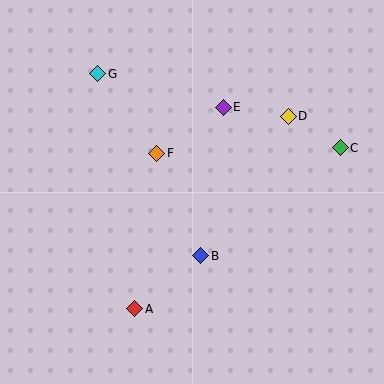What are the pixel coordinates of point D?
Point D is at (288, 116).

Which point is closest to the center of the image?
Point F at (157, 153) is closest to the center.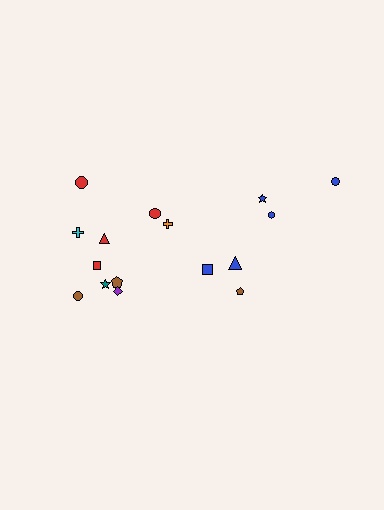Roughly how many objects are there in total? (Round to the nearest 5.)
Roughly 15 objects in total.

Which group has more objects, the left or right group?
The left group.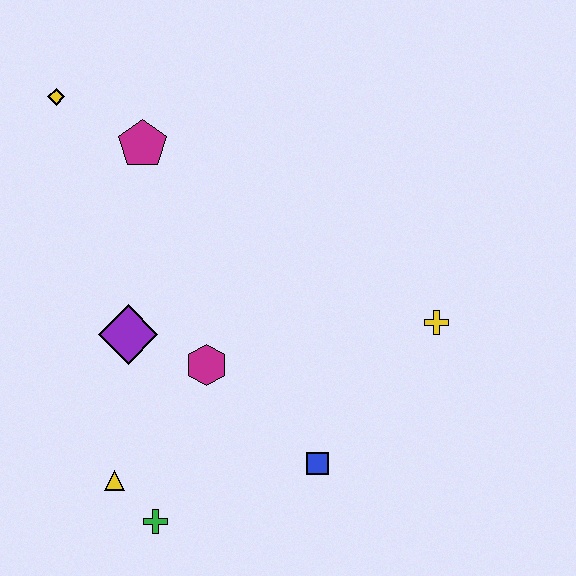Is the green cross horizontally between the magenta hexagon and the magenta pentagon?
Yes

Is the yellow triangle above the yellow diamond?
No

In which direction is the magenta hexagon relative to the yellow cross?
The magenta hexagon is to the left of the yellow cross.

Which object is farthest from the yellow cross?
The yellow diamond is farthest from the yellow cross.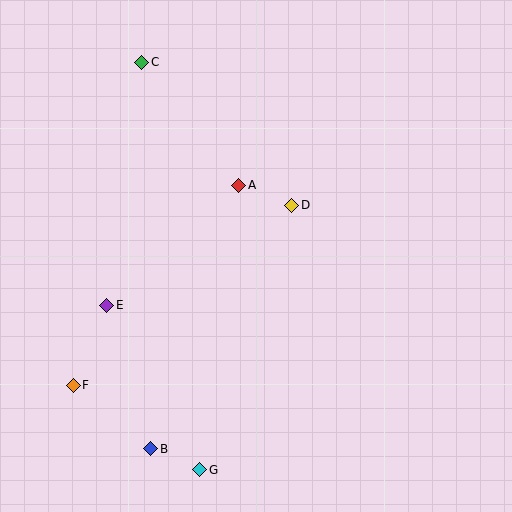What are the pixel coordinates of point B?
Point B is at (151, 449).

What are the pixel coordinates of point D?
Point D is at (292, 205).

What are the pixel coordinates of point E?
Point E is at (107, 305).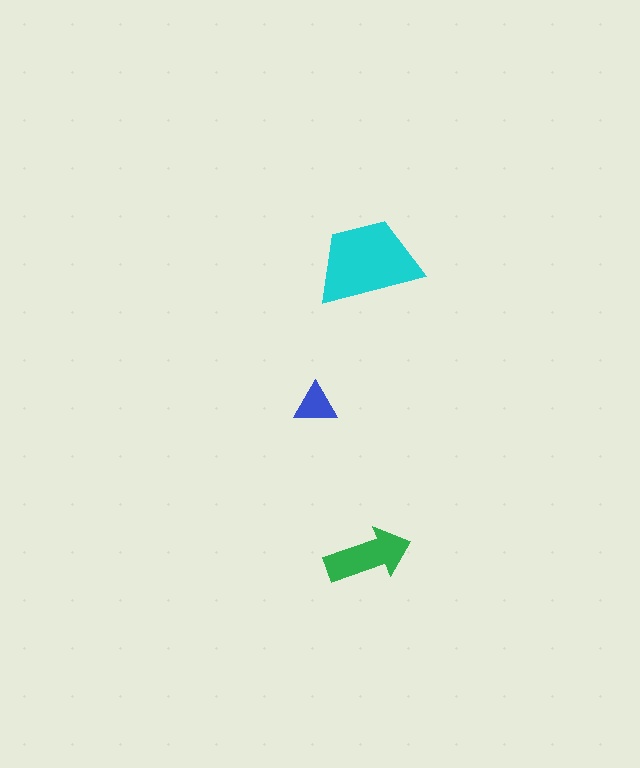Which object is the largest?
The cyan trapezoid.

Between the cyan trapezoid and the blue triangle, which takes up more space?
The cyan trapezoid.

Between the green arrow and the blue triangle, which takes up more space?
The green arrow.